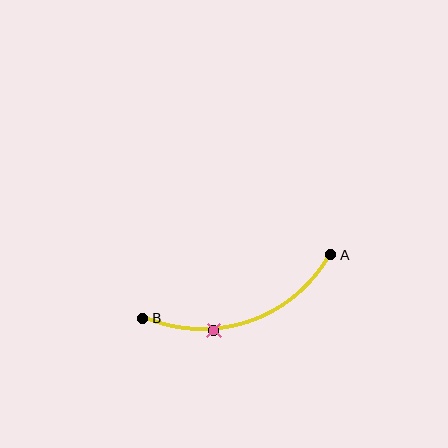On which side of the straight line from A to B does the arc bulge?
The arc bulges below the straight line connecting A and B.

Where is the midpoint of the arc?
The arc midpoint is the point on the curve farthest from the straight line joining A and B. It sits below that line.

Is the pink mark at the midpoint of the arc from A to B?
No. The pink mark lies on the arc but is closer to endpoint B. The arc midpoint would be at the point on the curve equidistant along the arc from both A and B.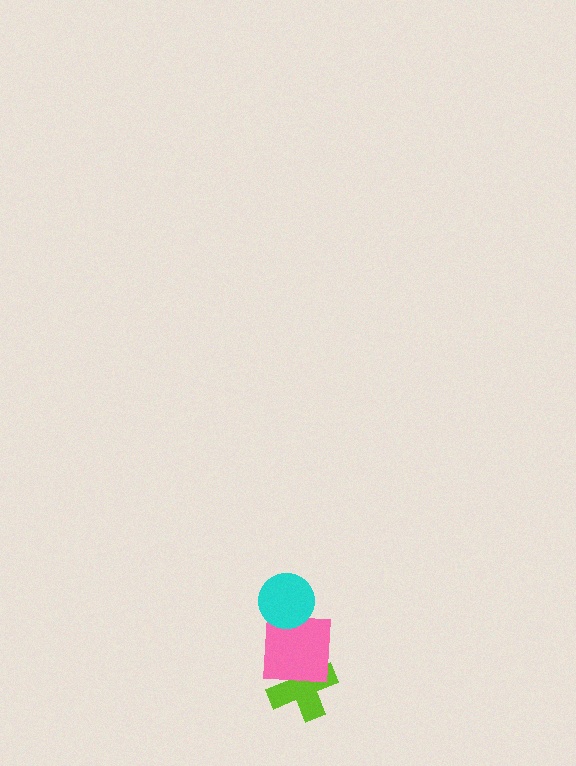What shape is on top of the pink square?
The cyan circle is on top of the pink square.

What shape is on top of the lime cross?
The pink square is on top of the lime cross.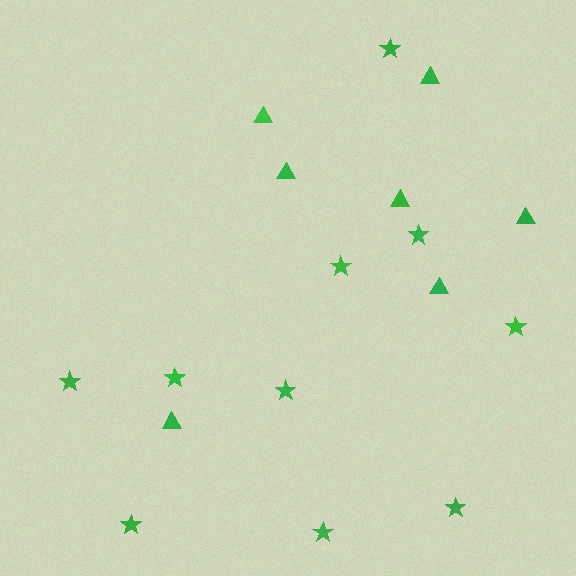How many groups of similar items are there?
There are 2 groups: one group of triangles (7) and one group of stars (10).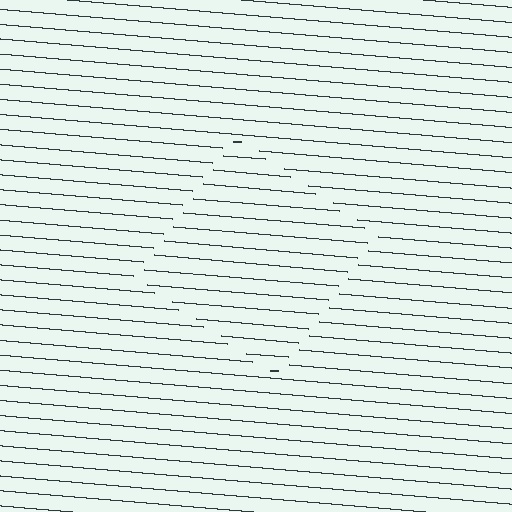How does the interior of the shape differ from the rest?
The interior of the shape contains the same grating, shifted by half a period — the contour is defined by the phase discontinuity where line-ends from the inner and outer gratings abut.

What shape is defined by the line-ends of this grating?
An illusory square. The interior of the shape contains the same grating, shifted by half a period — the contour is defined by the phase discontinuity where line-ends from the inner and outer gratings abut.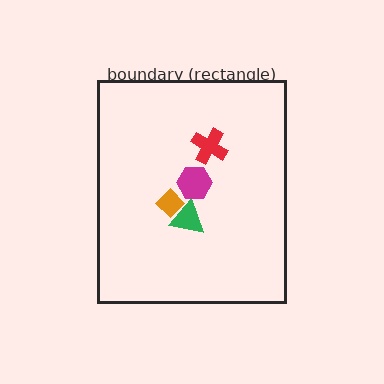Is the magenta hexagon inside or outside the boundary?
Inside.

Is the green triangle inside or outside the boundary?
Inside.